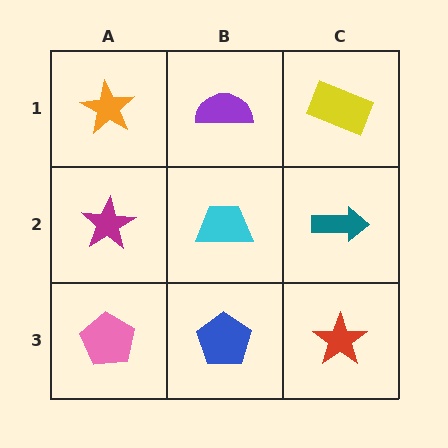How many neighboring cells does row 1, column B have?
3.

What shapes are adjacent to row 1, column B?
A cyan trapezoid (row 2, column B), an orange star (row 1, column A), a yellow rectangle (row 1, column C).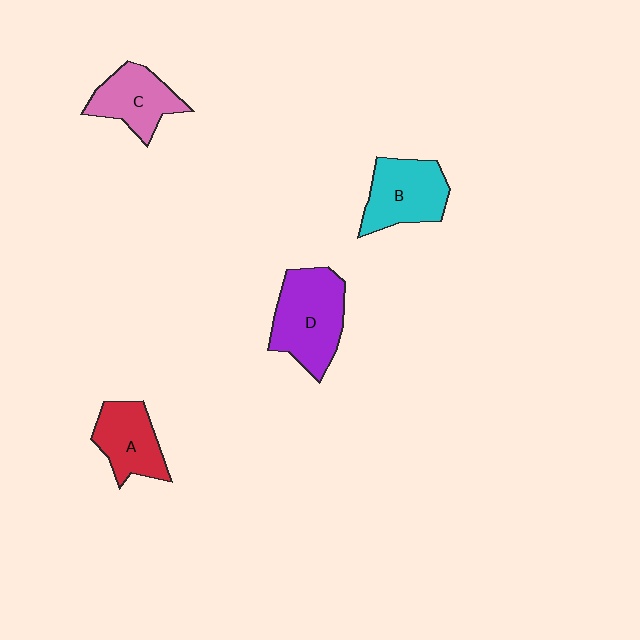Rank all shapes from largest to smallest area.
From largest to smallest: D (purple), B (cyan), C (pink), A (red).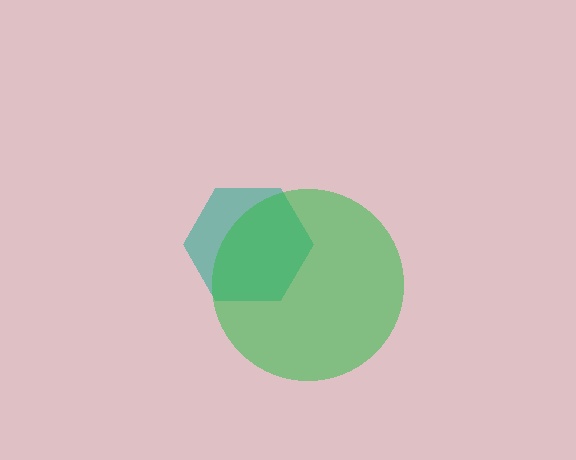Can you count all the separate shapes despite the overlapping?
Yes, there are 2 separate shapes.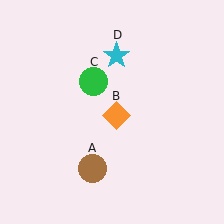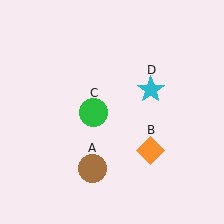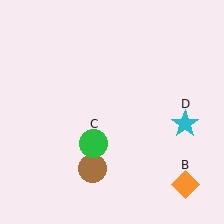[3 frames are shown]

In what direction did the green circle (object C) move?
The green circle (object C) moved down.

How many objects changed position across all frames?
3 objects changed position: orange diamond (object B), green circle (object C), cyan star (object D).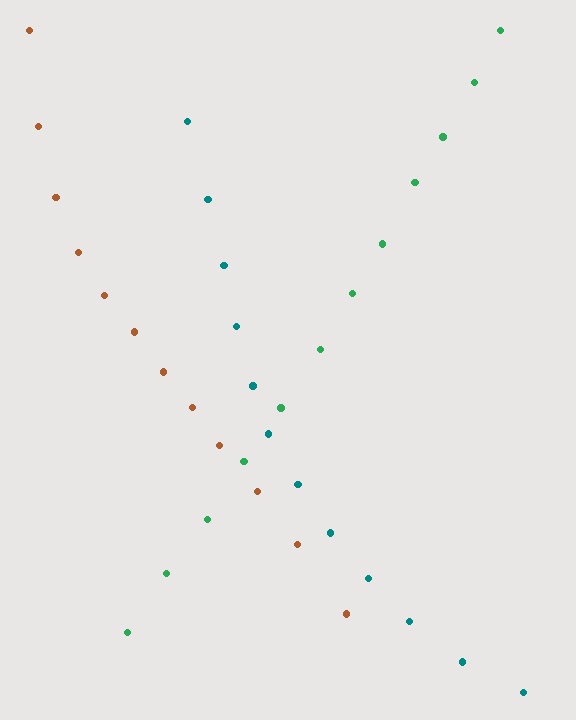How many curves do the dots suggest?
There are 3 distinct paths.